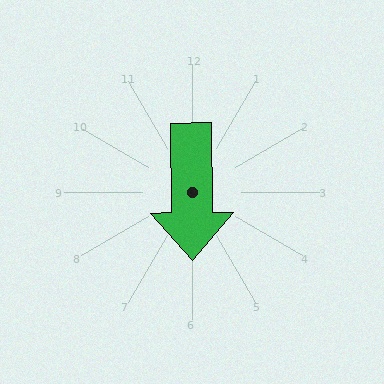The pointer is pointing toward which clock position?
Roughly 6 o'clock.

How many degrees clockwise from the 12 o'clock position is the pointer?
Approximately 179 degrees.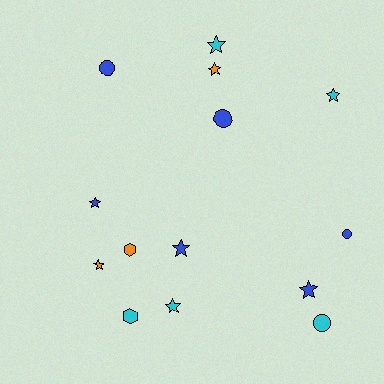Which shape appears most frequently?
Star, with 8 objects.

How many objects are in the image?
There are 14 objects.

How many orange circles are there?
There are no orange circles.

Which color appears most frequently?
Blue, with 6 objects.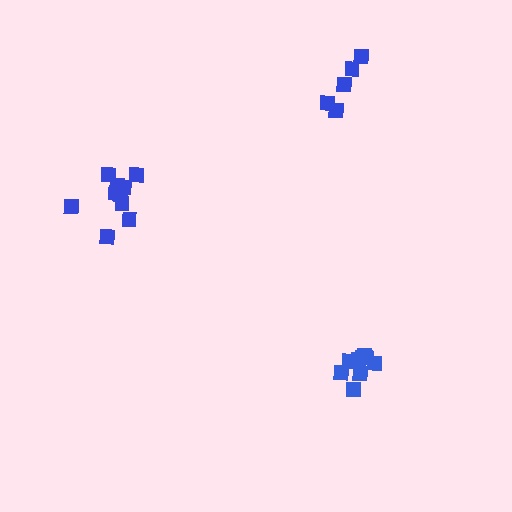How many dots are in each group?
Group 1: 11 dots, Group 2: 9 dots, Group 3: 5 dots (25 total).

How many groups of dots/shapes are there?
There are 3 groups.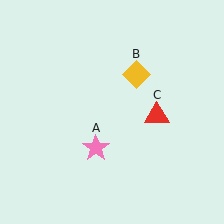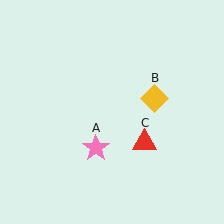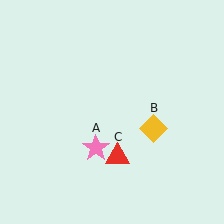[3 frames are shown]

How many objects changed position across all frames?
2 objects changed position: yellow diamond (object B), red triangle (object C).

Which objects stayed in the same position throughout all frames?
Pink star (object A) remained stationary.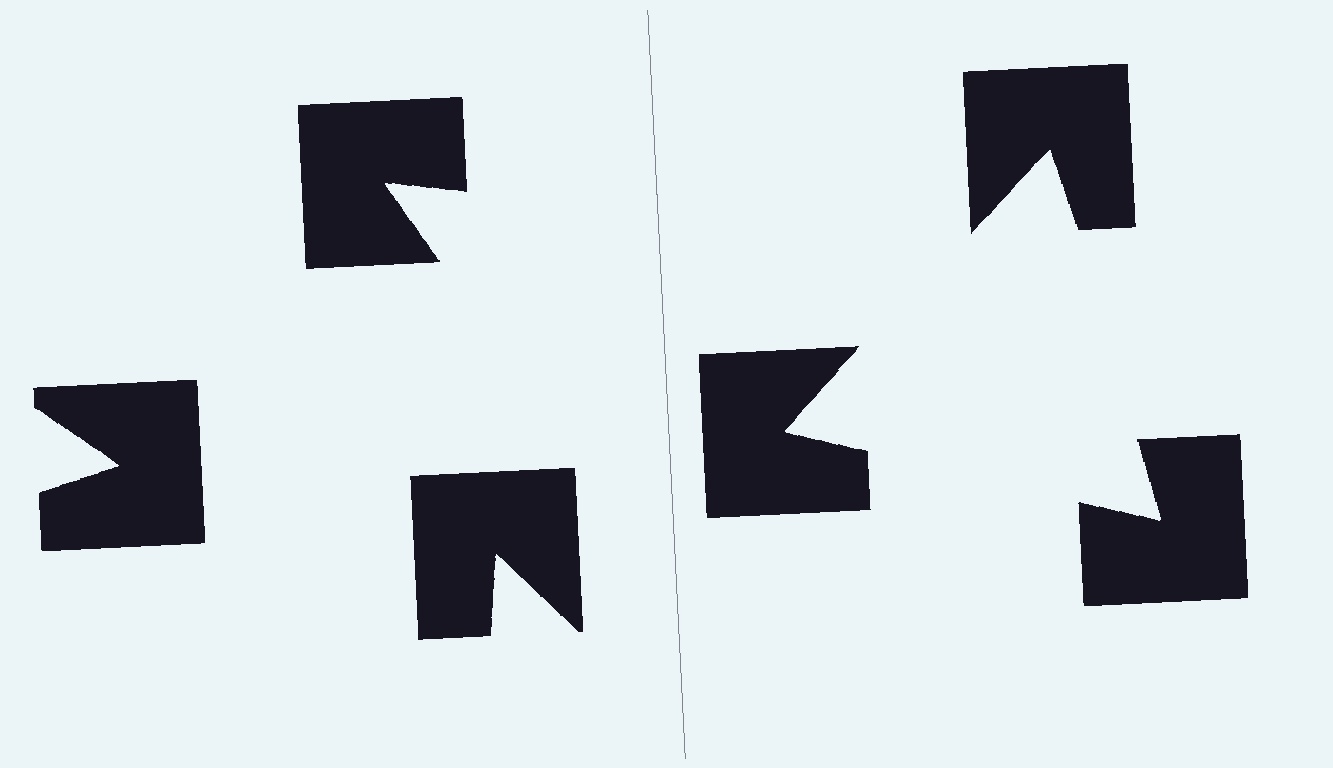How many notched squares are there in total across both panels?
6 — 3 on each side.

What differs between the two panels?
The notched squares are positioned identically on both sides; only the wedge orientations differ. On the right they align to a triangle; on the left they are misaligned.